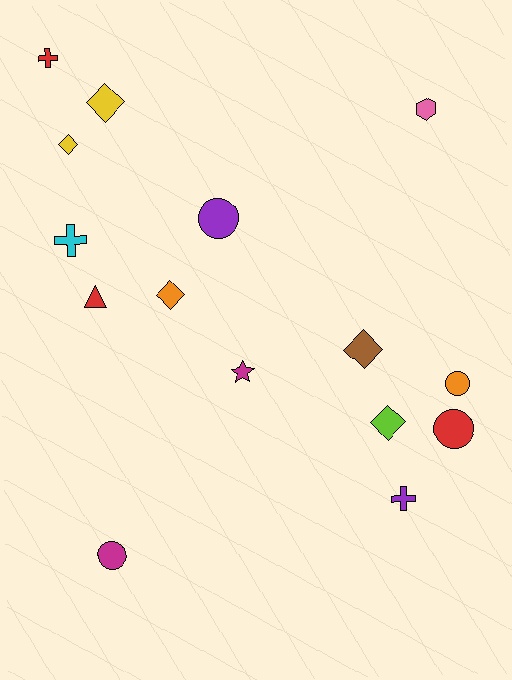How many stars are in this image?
There is 1 star.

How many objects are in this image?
There are 15 objects.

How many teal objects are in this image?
There are no teal objects.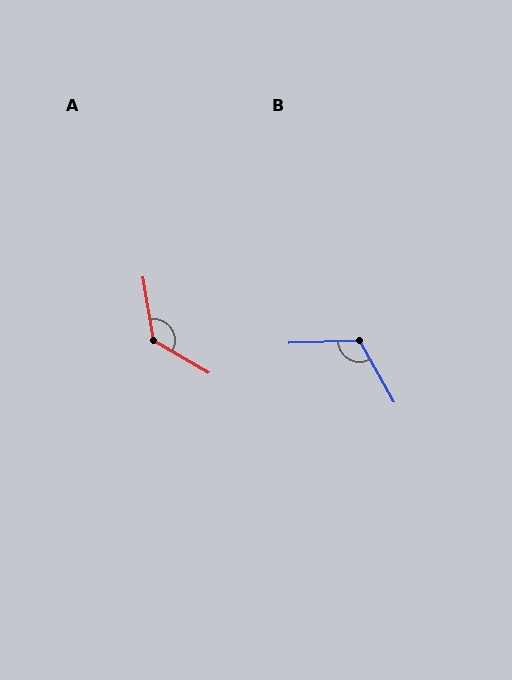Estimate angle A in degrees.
Approximately 129 degrees.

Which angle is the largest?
A, at approximately 129 degrees.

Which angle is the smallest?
B, at approximately 117 degrees.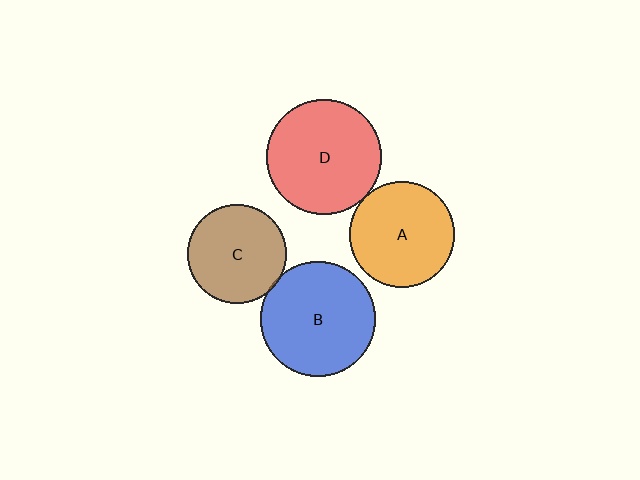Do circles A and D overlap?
Yes.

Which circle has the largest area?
Circle D (red).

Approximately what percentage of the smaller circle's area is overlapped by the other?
Approximately 5%.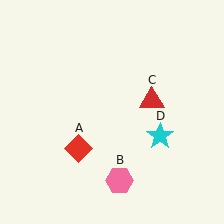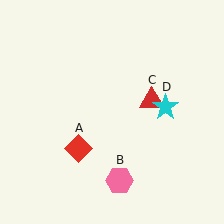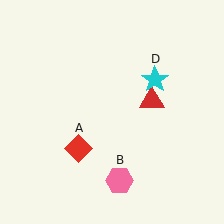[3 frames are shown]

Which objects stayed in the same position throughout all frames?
Red diamond (object A) and pink hexagon (object B) and red triangle (object C) remained stationary.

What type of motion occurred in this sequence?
The cyan star (object D) rotated counterclockwise around the center of the scene.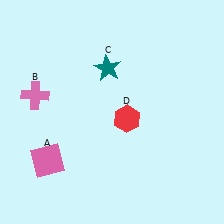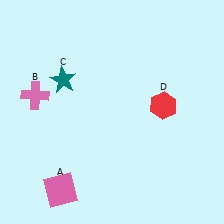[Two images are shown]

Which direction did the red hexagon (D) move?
The red hexagon (D) moved right.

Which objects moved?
The objects that moved are: the pink square (A), the teal star (C), the red hexagon (D).